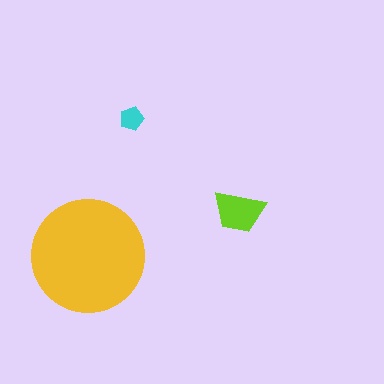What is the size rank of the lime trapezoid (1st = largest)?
2nd.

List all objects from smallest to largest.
The cyan pentagon, the lime trapezoid, the yellow circle.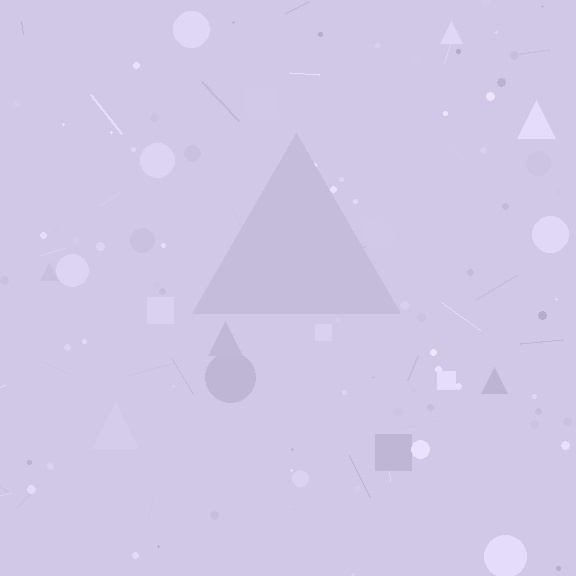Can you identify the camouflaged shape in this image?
The camouflaged shape is a triangle.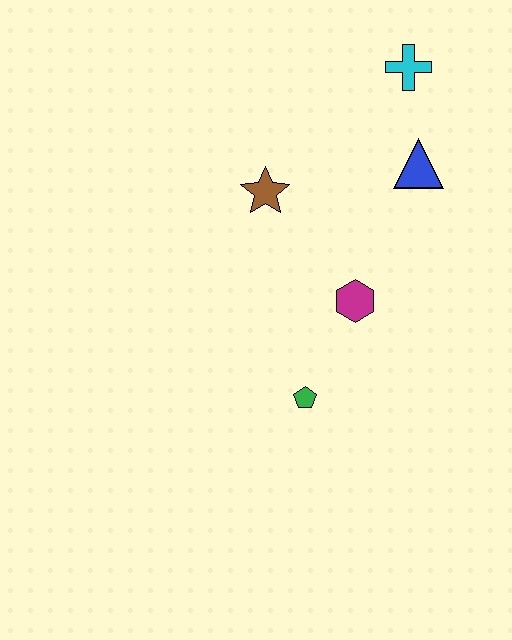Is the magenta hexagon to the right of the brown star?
Yes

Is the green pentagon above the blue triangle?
No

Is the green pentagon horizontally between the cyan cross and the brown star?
Yes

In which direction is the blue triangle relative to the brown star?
The blue triangle is to the right of the brown star.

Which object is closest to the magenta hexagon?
The green pentagon is closest to the magenta hexagon.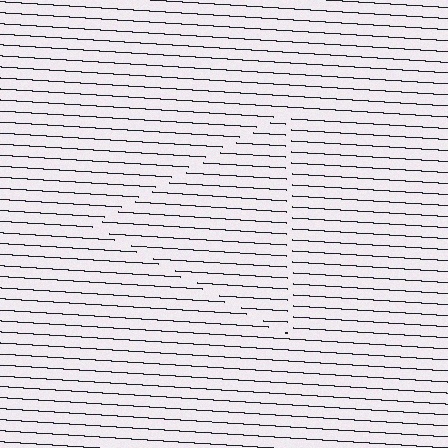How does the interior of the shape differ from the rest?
The interior of the shape contains the same grating, shifted by half a period — the contour is defined by the phase discontinuity where line-ends from the inner and outer gratings abut.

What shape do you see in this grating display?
An illusory triangle. The interior of the shape contains the same grating, shifted by half a period — the contour is defined by the phase discontinuity where line-ends from the inner and outer gratings abut.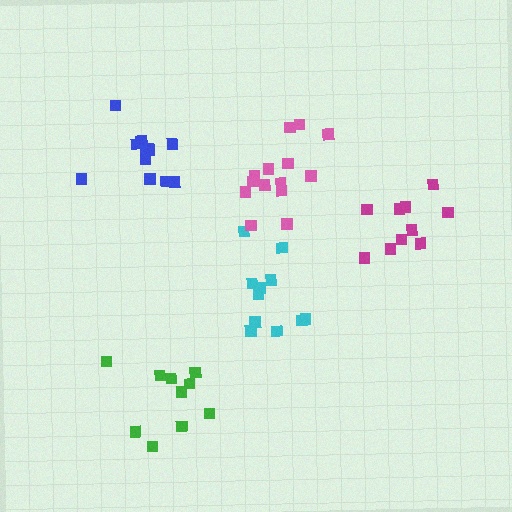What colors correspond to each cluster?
The clusters are colored: cyan, magenta, blue, pink, green.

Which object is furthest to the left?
The blue cluster is leftmost.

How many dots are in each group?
Group 1: 11 dots, Group 2: 10 dots, Group 3: 12 dots, Group 4: 14 dots, Group 5: 10 dots (57 total).